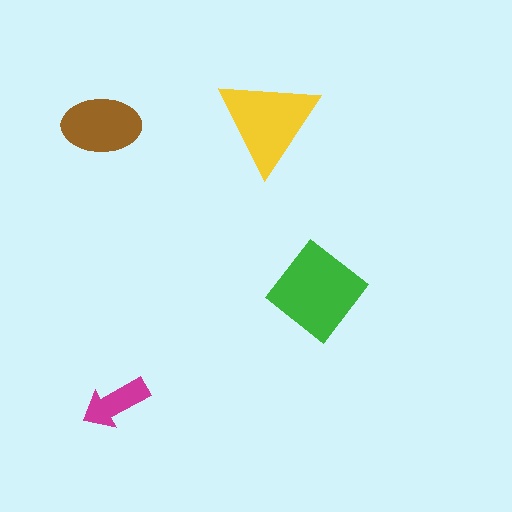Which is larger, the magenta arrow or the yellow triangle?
The yellow triangle.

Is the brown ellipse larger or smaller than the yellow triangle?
Smaller.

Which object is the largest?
The green diamond.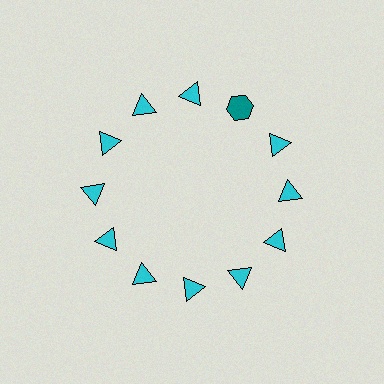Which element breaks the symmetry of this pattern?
The teal hexagon at roughly the 1 o'clock position breaks the symmetry. All other shapes are cyan triangles.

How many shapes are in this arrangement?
There are 12 shapes arranged in a ring pattern.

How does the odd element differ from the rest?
It differs in both color (teal instead of cyan) and shape (hexagon instead of triangle).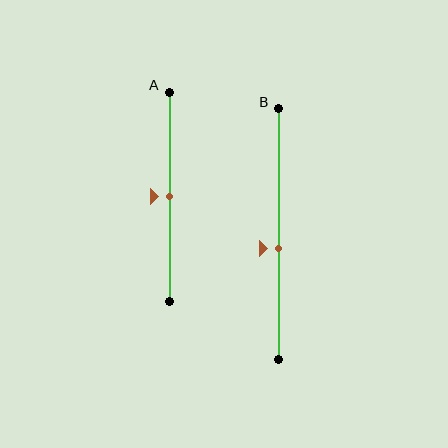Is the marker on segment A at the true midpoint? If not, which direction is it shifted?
Yes, the marker on segment A is at the true midpoint.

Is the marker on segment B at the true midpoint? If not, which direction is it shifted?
No, the marker on segment B is shifted downward by about 6% of the segment length.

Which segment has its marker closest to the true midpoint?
Segment A has its marker closest to the true midpoint.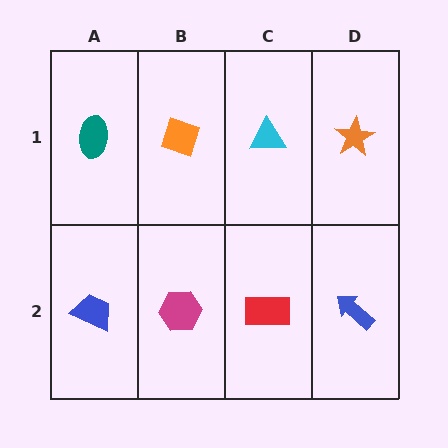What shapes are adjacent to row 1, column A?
A blue trapezoid (row 2, column A), an orange diamond (row 1, column B).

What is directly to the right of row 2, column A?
A magenta hexagon.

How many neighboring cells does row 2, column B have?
3.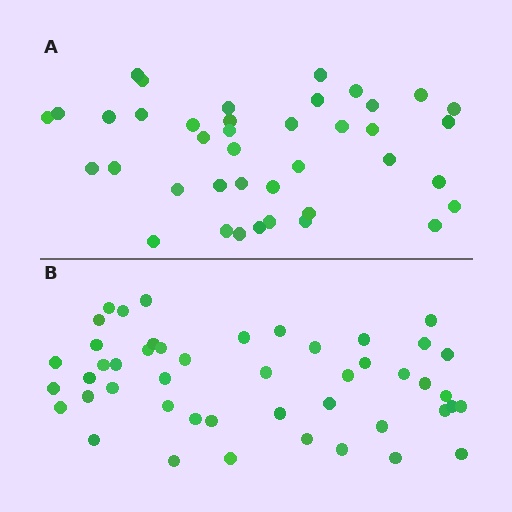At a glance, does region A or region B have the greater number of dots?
Region B (the bottom region) has more dots.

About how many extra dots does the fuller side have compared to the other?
Region B has roughly 8 or so more dots than region A.